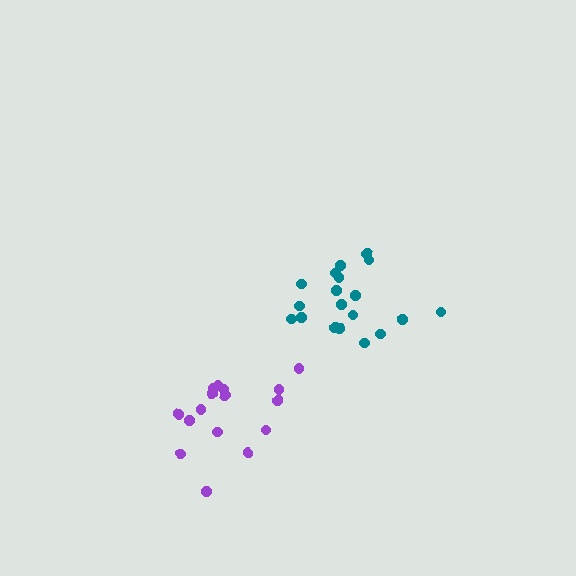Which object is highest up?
The teal cluster is topmost.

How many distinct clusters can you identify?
There are 2 distinct clusters.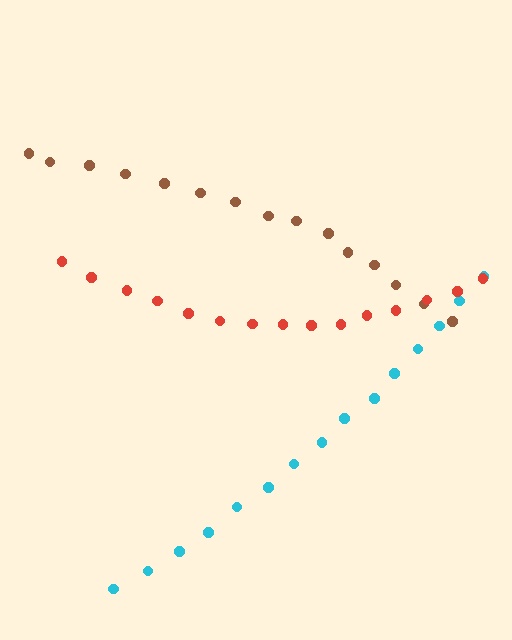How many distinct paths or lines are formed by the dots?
There are 3 distinct paths.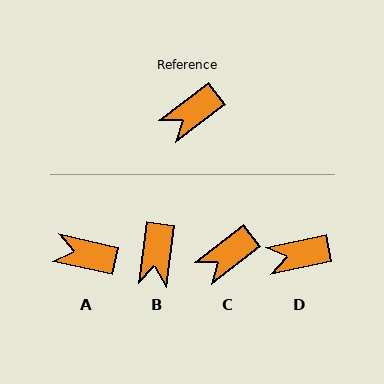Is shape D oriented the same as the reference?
No, it is off by about 26 degrees.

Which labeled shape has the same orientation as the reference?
C.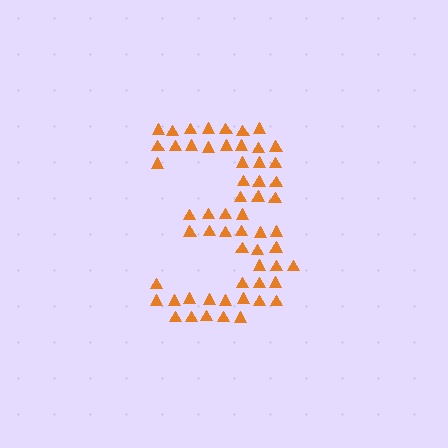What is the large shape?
The large shape is the digit 3.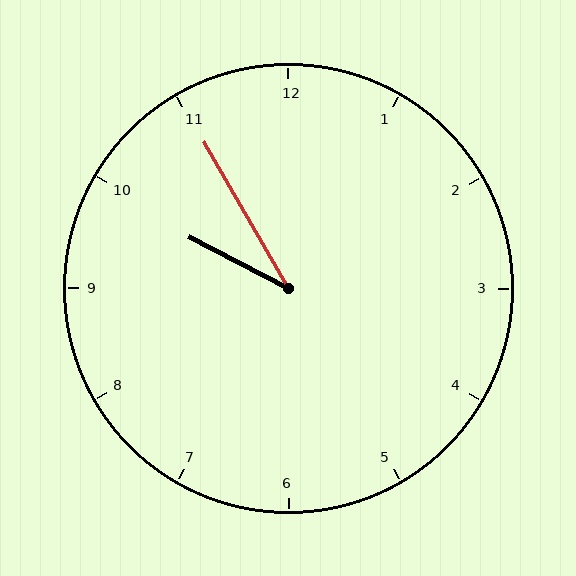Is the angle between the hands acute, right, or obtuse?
It is acute.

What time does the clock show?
9:55.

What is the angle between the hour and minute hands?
Approximately 32 degrees.